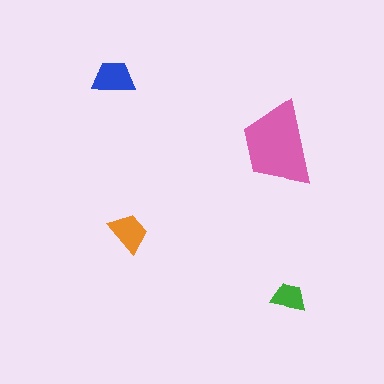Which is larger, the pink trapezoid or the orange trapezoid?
The pink one.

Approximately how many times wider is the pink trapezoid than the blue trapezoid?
About 2 times wider.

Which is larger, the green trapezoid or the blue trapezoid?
The blue one.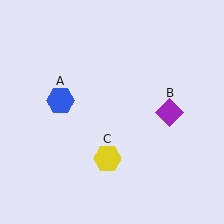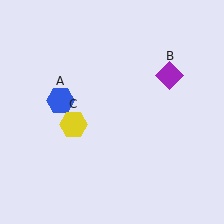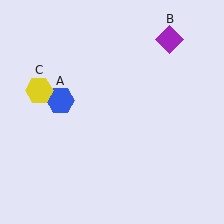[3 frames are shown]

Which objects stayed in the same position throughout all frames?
Blue hexagon (object A) remained stationary.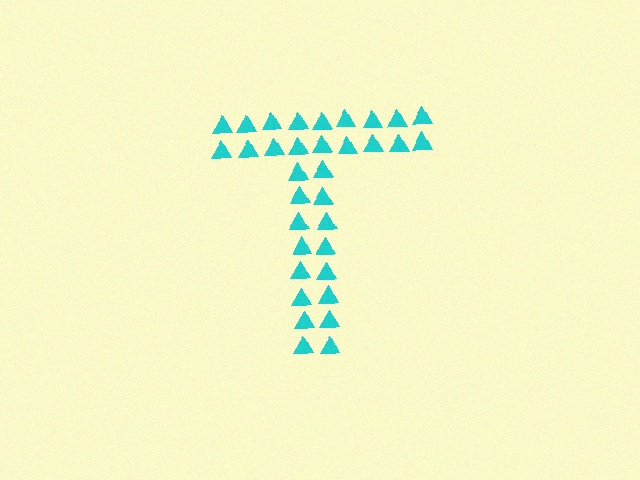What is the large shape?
The large shape is the letter T.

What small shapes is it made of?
It is made of small triangles.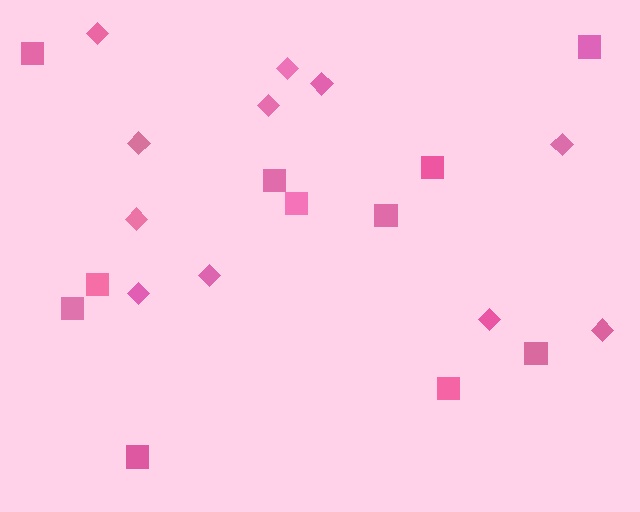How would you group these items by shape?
There are 2 groups: one group of squares (11) and one group of diamonds (11).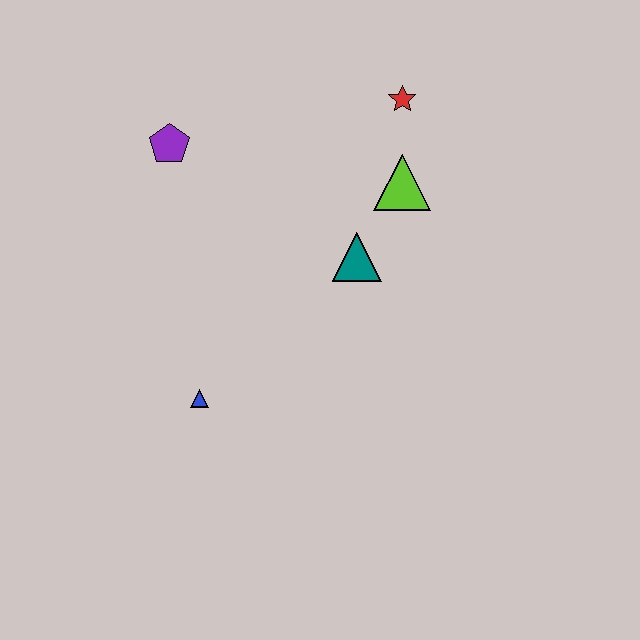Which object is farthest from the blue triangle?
The red star is farthest from the blue triangle.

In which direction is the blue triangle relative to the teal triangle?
The blue triangle is to the left of the teal triangle.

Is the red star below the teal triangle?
No